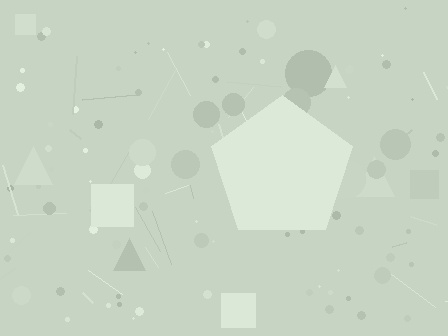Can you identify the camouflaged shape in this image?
The camouflaged shape is a pentagon.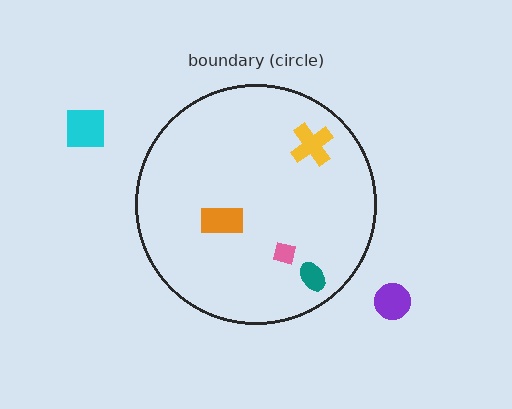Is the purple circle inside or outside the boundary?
Outside.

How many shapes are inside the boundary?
4 inside, 2 outside.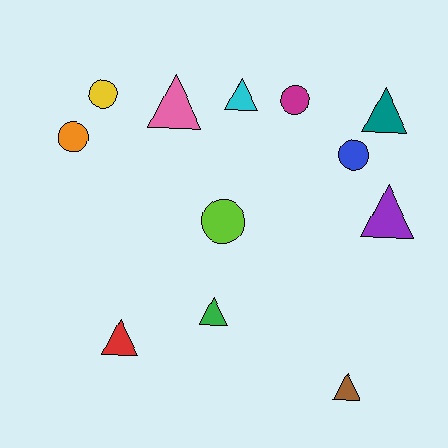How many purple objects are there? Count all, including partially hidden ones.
There is 1 purple object.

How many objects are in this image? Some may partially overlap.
There are 12 objects.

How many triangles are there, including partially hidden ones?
There are 7 triangles.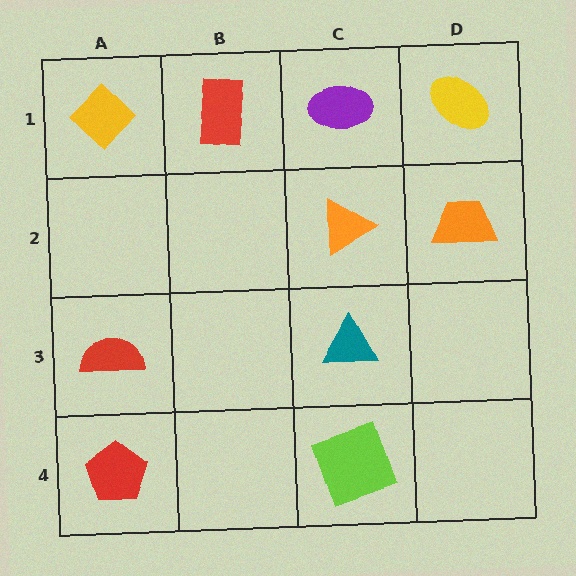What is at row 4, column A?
A red pentagon.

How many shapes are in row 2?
2 shapes.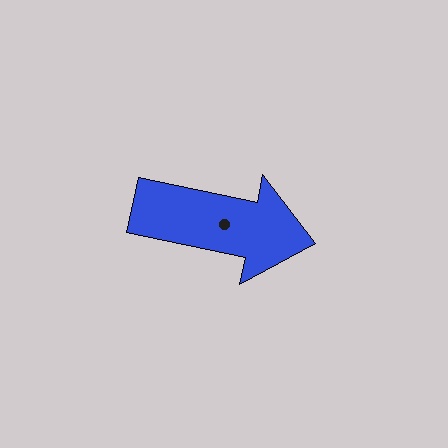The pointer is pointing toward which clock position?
Roughly 3 o'clock.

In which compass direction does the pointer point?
East.